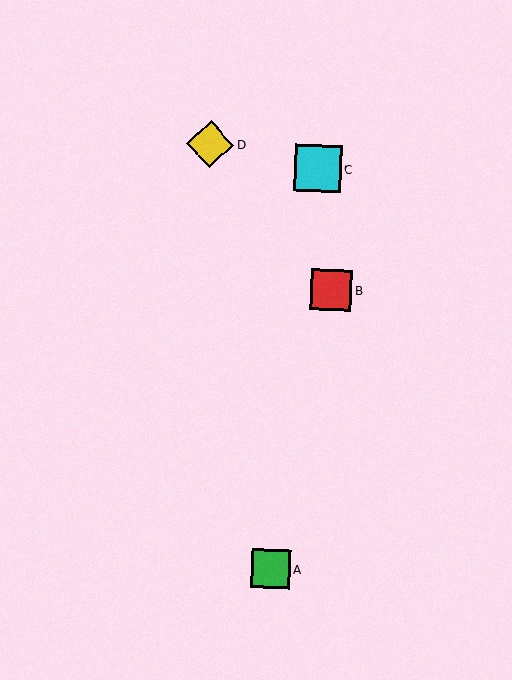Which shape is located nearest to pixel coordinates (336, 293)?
The red square (labeled B) at (331, 290) is nearest to that location.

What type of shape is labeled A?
Shape A is a green square.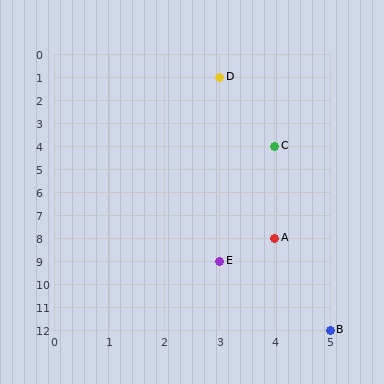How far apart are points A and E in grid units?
Points A and E are 1 column and 1 row apart (about 1.4 grid units diagonally).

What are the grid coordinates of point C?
Point C is at grid coordinates (4, 4).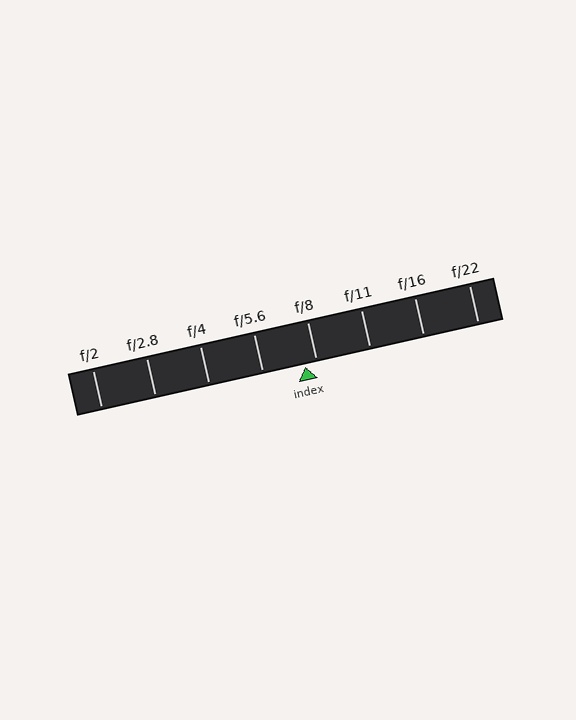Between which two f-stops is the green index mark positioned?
The index mark is between f/5.6 and f/8.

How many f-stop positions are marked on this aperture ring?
There are 8 f-stop positions marked.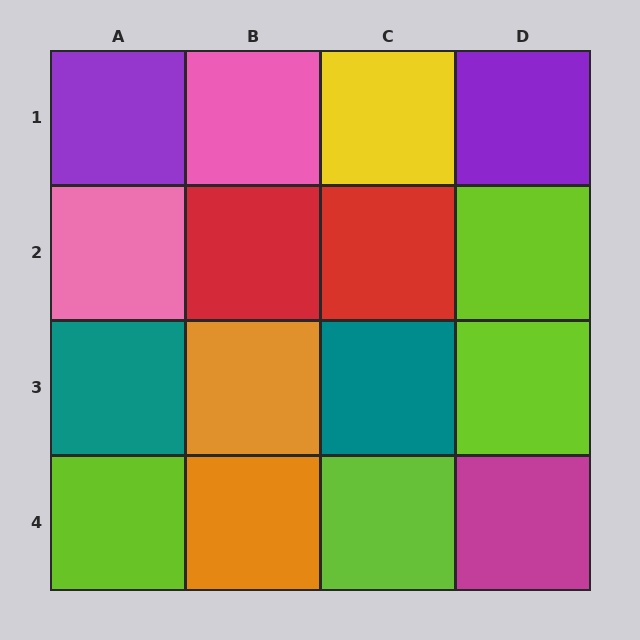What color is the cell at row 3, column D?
Lime.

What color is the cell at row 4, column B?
Orange.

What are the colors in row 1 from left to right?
Purple, pink, yellow, purple.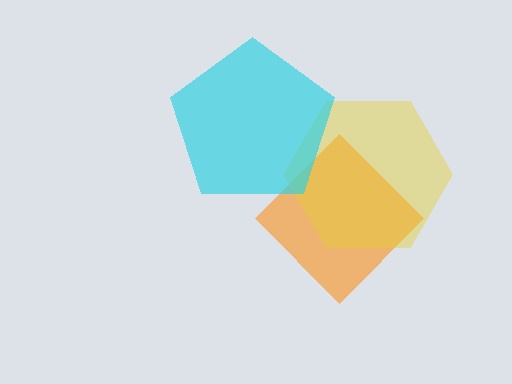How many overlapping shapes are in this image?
There are 3 overlapping shapes in the image.